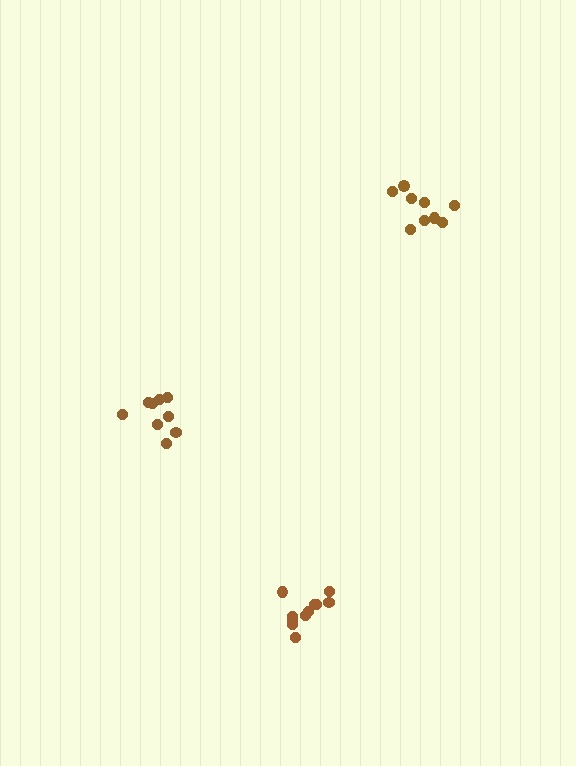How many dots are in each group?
Group 1: 9 dots, Group 2: 9 dots, Group 3: 12 dots (30 total).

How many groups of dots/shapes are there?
There are 3 groups.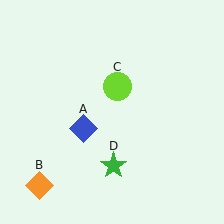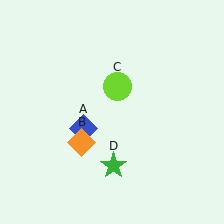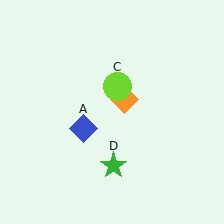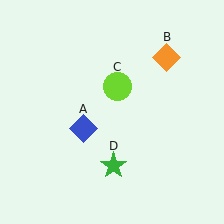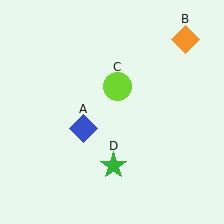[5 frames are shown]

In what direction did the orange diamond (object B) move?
The orange diamond (object B) moved up and to the right.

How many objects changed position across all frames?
1 object changed position: orange diamond (object B).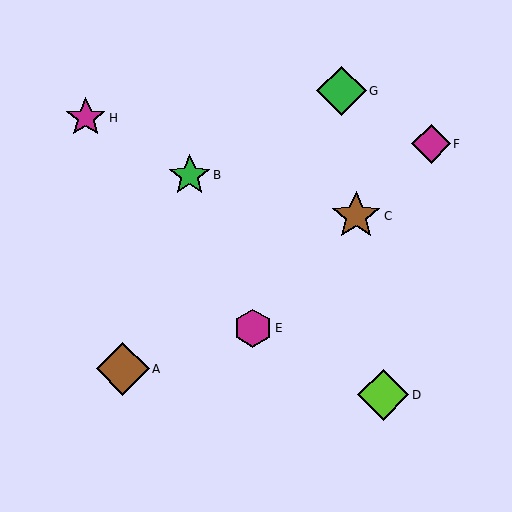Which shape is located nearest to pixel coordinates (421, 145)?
The magenta diamond (labeled F) at (431, 144) is nearest to that location.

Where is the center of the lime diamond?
The center of the lime diamond is at (383, 395).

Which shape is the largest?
The brown diamond (labeled A) is the largest.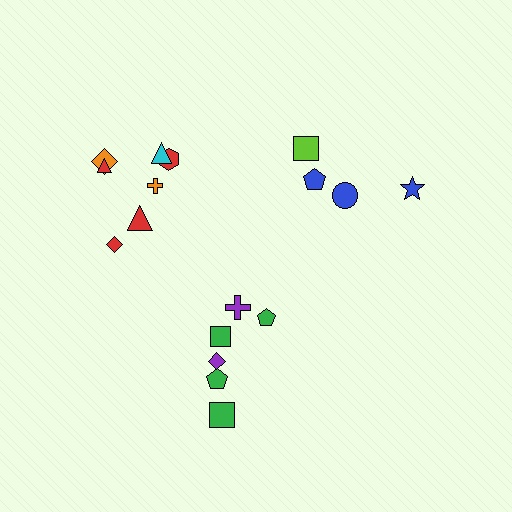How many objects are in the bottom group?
There are 6 objects.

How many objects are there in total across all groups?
There are 17 objects.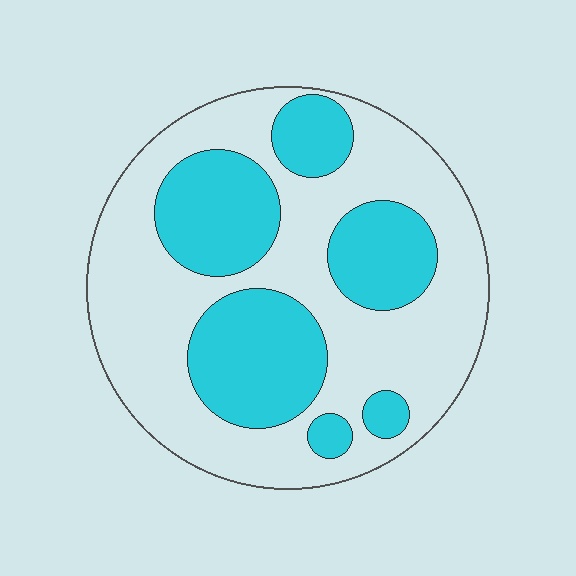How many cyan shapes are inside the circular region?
6.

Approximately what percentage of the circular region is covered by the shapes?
Approximately 35%.